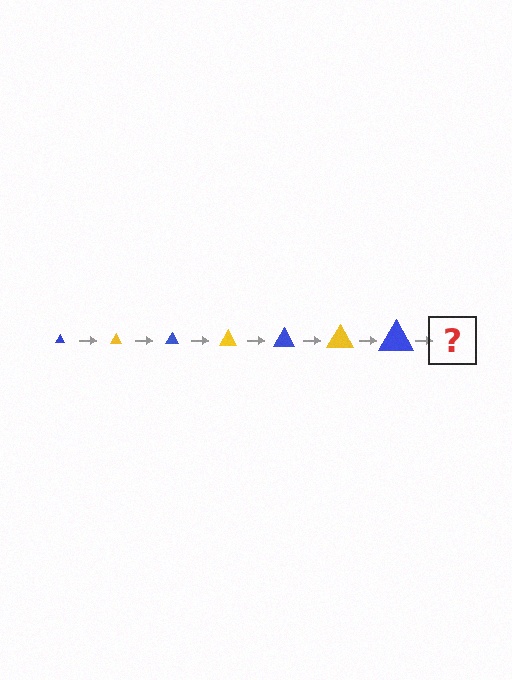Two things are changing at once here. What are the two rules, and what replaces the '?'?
The two rules are that the triangle grows larger each step and the color cycles through blue and yellow. The '?' should be a yellow triangle, larger than the previous one.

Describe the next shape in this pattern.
It should be a yellow triangle, larger than the previous one.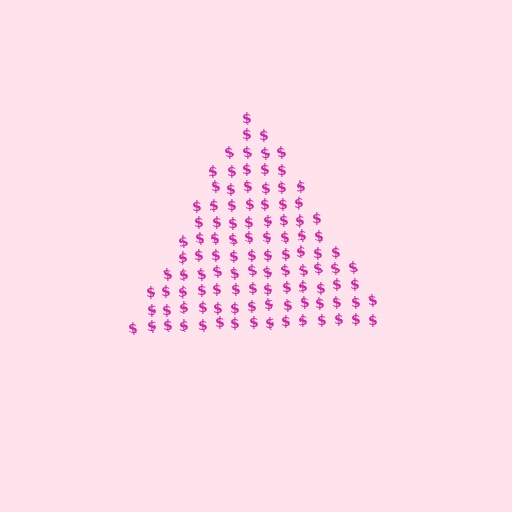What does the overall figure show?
The overall figure shows a triangle.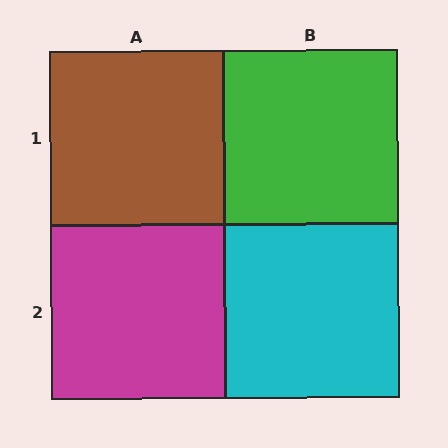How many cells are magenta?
1 cell is magenta.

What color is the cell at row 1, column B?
Green.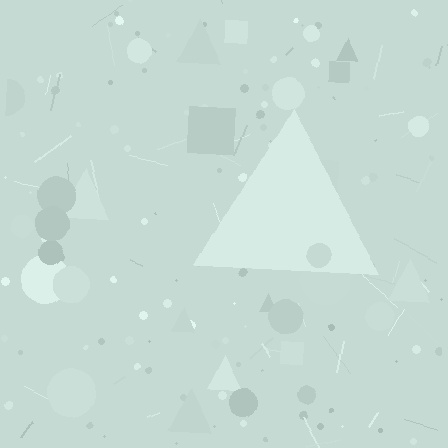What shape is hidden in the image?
A triangle is hidden in the image.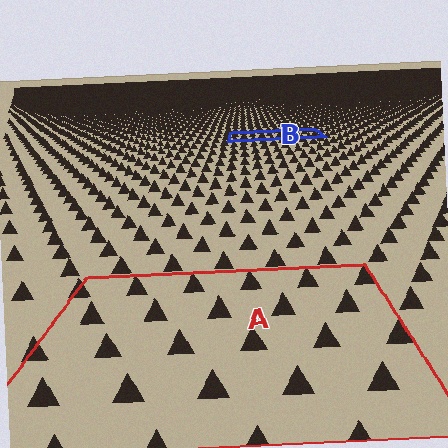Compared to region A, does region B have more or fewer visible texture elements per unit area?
Region B has more texture elements per unit area — they are packed more densely because it is farther away.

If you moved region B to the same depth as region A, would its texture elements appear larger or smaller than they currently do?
They would appear larger. At a closer depth, the same texture elements are projected at a bigger on-screen size.